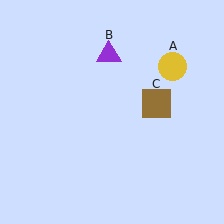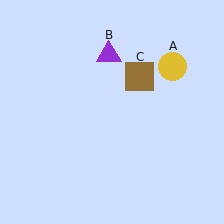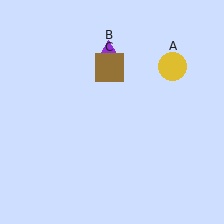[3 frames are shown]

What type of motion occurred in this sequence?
The brown square (object C) rotated counterclockwise around the center of the scene.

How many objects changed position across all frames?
1 object changed position: brown square (object C).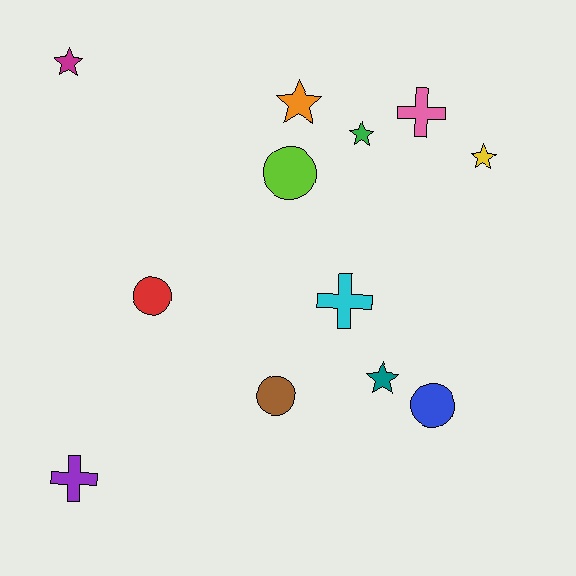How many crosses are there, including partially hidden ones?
There are 3 crosses.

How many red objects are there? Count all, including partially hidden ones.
There is 1 red object.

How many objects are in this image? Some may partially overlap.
There are 12 objects.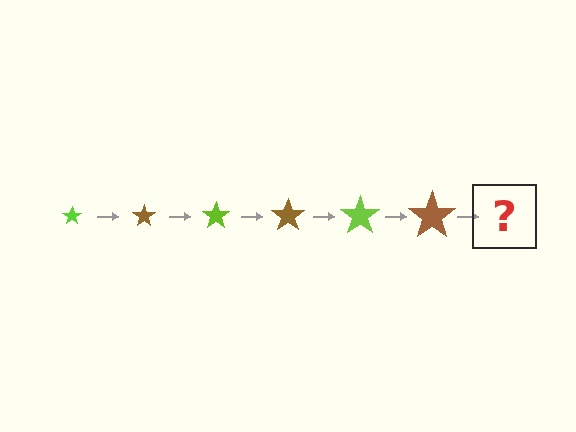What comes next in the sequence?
The next element should be a lime star, larger than the previous one.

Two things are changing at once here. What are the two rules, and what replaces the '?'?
The two rules are that the star grows larger each step and the color cycles through lime and brown. The '?' should be a lime star, larger than the previous one.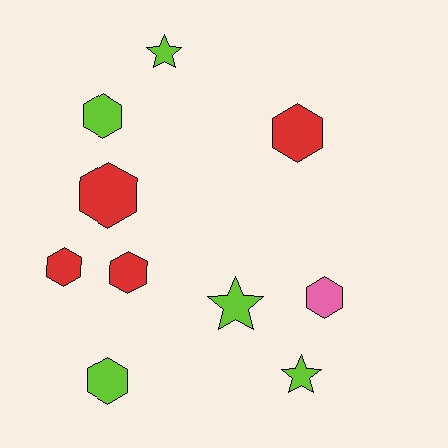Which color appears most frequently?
Lime, with 5 objects.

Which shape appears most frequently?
Hexagon, with 7 objects.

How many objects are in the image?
There are 10 objects.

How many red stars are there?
There are no red stars.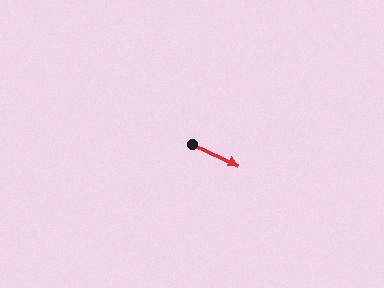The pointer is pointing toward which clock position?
Roughly 4 o'clock.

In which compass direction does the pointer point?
Southeast.